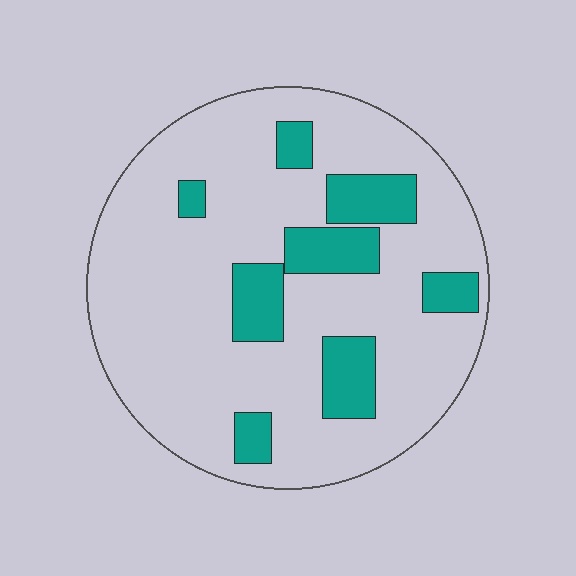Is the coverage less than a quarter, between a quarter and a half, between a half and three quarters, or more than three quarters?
Less than a quarter.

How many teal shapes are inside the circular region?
8.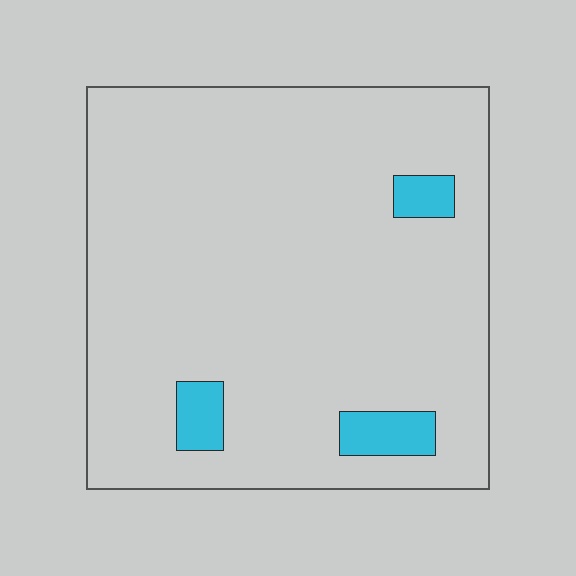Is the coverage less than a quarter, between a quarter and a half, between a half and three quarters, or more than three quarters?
Less than a quarter.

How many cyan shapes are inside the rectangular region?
3.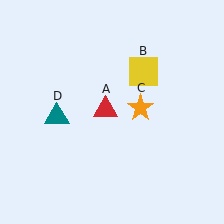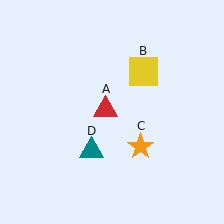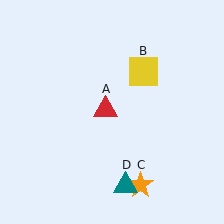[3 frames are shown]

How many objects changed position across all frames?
2 objects changed position: orange star (object C), teal triangle (object D).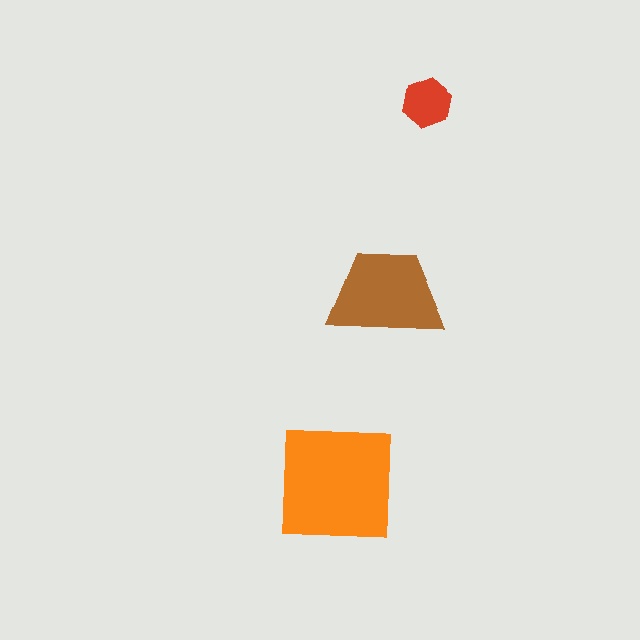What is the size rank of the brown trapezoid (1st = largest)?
2nd.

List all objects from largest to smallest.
The orange square, the brown trapezoid, the red hexagon.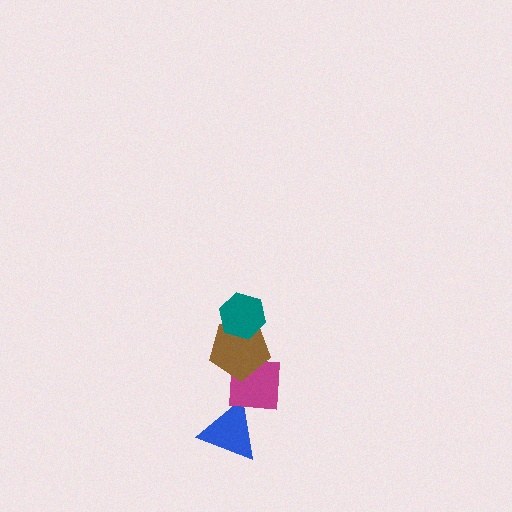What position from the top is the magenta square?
The magenta square is 3rd from the top.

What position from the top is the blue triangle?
The blue triangle is 4th from the top.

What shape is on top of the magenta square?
The brown pentagon is on top of the magenta square.